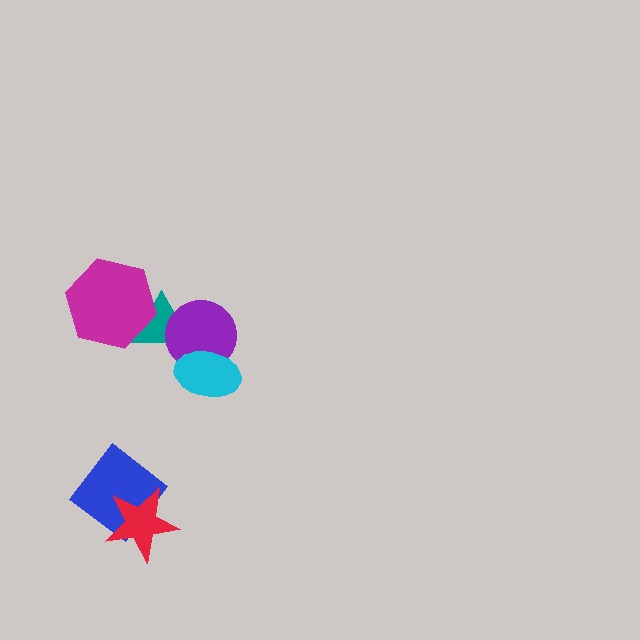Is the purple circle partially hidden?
Yes, it is partially covered by another shape.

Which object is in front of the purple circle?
The cyan ellipse is in front of the purple circle.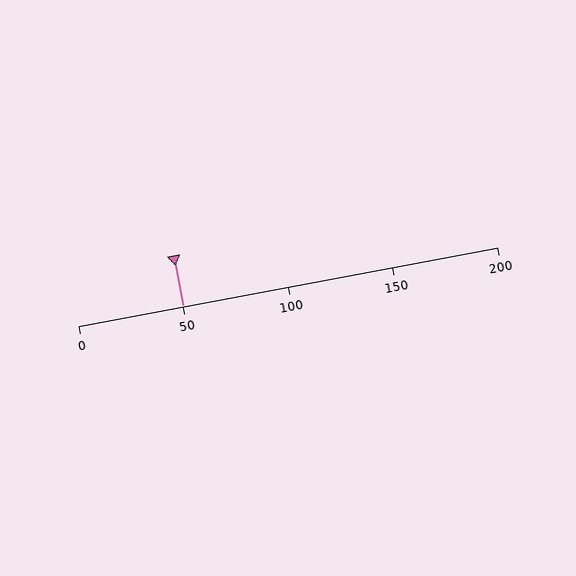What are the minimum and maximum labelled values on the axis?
The axis runs from 0 to 200.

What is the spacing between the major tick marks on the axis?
The major ticks are spaced 50 apart.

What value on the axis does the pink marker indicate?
The marker indicates approximately 50.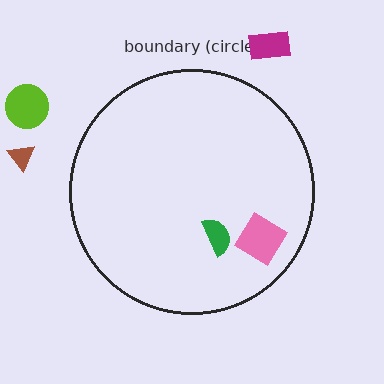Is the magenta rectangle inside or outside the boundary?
Outside.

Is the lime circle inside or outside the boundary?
Outside.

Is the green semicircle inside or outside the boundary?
Inside.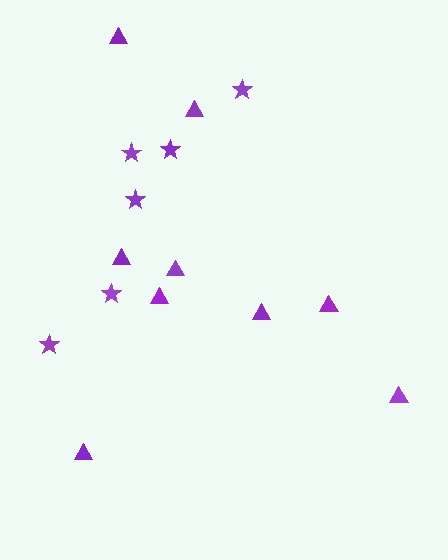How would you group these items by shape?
There are 2 groups: one group of triangles (9) and one group of stars (6).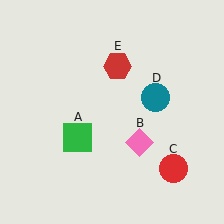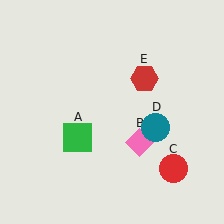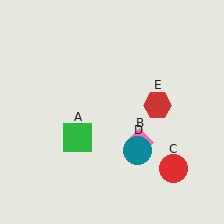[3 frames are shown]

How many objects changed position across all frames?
2 objects changed position: teal circle (object D), red hexagon (object E).